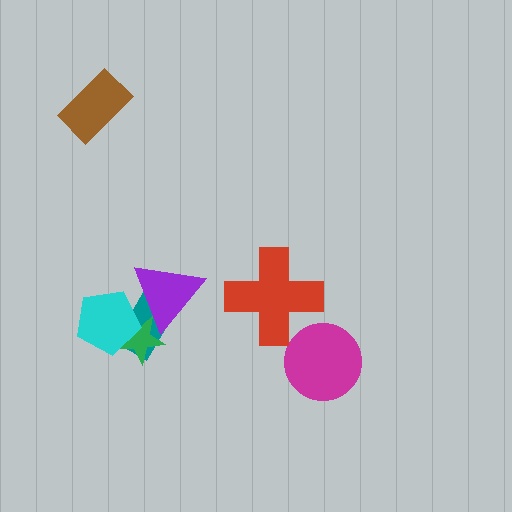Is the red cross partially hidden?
No, no other shape covers it.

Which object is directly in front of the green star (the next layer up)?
The cyan pentagon is directly in front of the green star.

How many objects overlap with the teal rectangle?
3 objects overlap with the teal rectangle.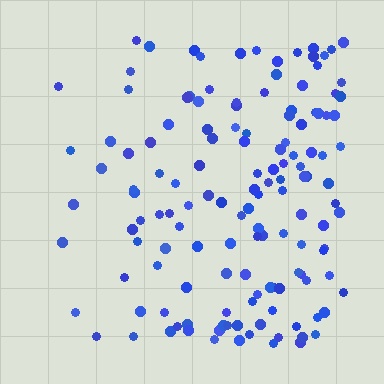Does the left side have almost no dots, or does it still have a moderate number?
Still a moderate number, just noticeably fewer than the right.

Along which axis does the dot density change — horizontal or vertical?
Horizontal.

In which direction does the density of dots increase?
From left to right, with the right side densest.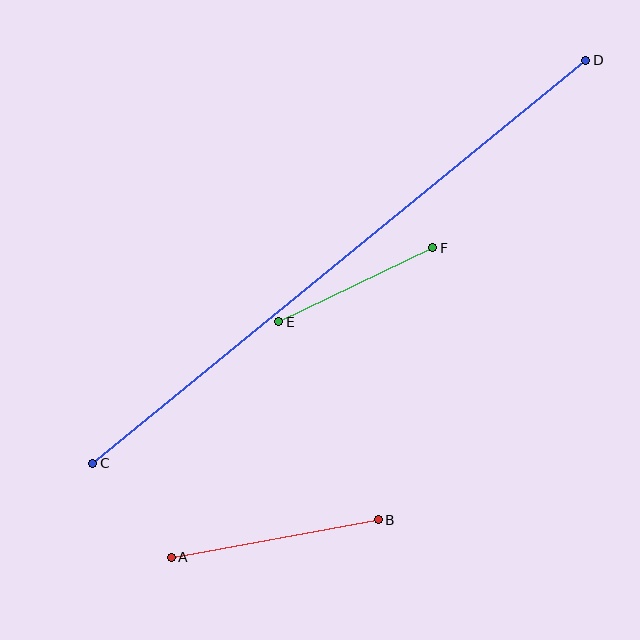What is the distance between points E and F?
The distance is approximately 171 pixels.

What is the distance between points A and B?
The distance is approximately 210 pixels.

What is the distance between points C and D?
The distance is approximately 636 pixels.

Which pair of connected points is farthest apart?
Points C and D are farthest apart.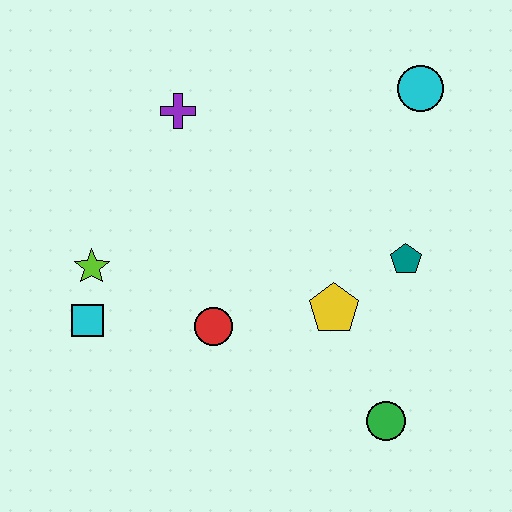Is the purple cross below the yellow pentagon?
No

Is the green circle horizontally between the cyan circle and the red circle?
Yes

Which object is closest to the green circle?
The yellow pentagon is closest to the green circle.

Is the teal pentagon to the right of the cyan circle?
No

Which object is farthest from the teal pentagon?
The cyan square is farthest from the teal pentagon.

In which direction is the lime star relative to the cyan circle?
The lime star is to the left of the cyan circle.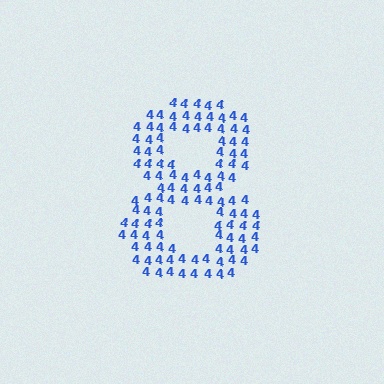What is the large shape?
The large shape is the digit 8.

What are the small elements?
The small elements are digit 4's.